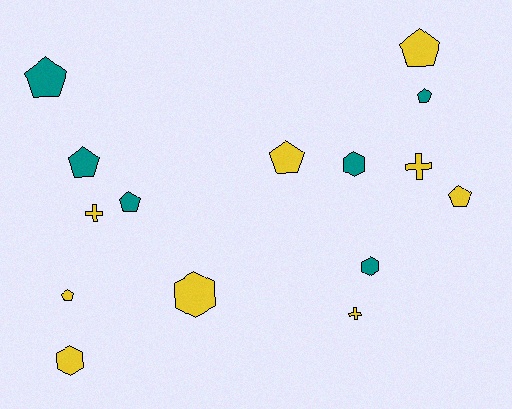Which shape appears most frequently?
Pentagon, with 8 objects.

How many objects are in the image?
There are 15 objects.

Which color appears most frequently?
Yellow, with 9 objects.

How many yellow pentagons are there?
There are 4 yellow pentagons.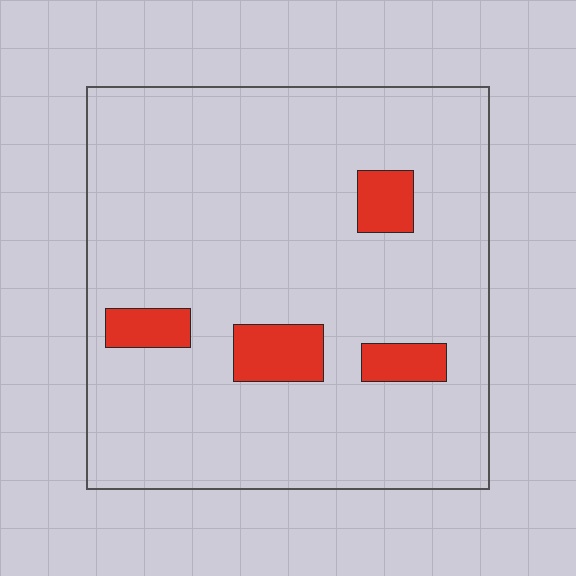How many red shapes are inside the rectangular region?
4.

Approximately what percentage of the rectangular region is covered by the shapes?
Approximately 10%.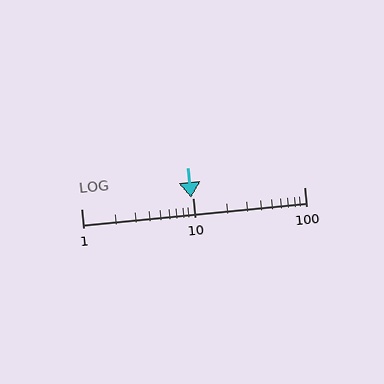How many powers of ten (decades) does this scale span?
The scale spans 2 decades, from 1 to 100.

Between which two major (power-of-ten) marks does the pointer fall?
The pointer is between 1 and 10.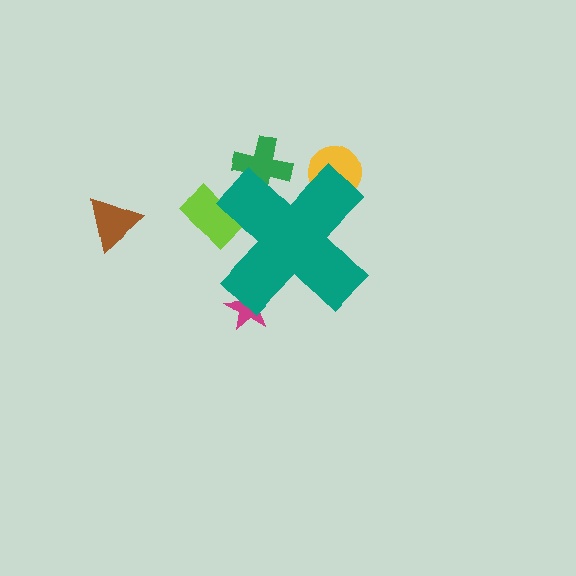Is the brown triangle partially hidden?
No, the brown triangle is fully visible.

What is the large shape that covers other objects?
A teal cross.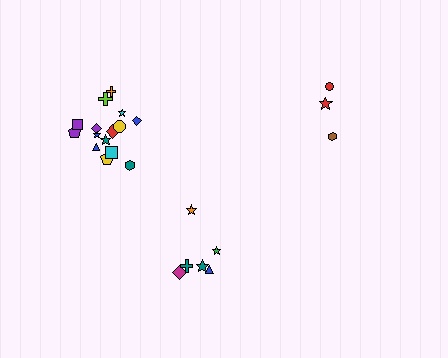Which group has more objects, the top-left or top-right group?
The top-left group.